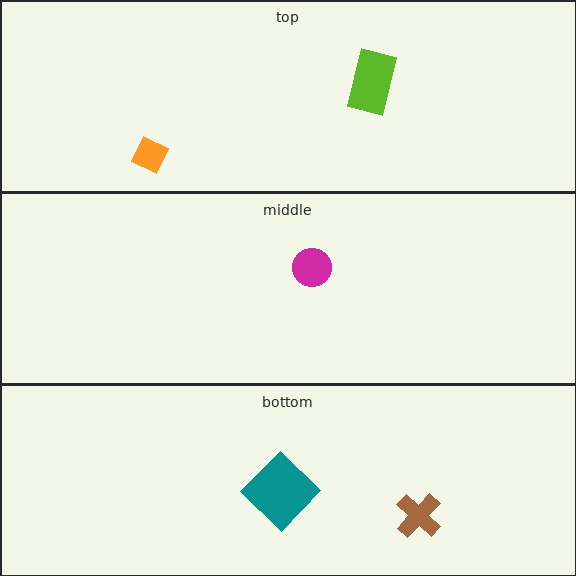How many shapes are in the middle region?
1.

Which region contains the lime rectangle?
The top region.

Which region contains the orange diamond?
The top region.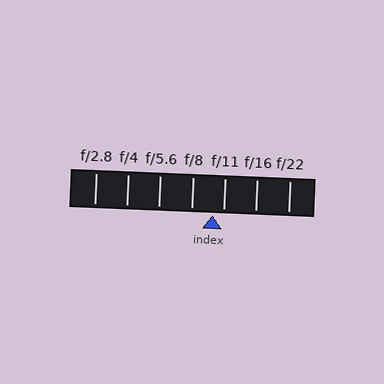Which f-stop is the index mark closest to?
The index mark is closest to f/11.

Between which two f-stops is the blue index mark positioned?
The index mark is between f/8 and f/11.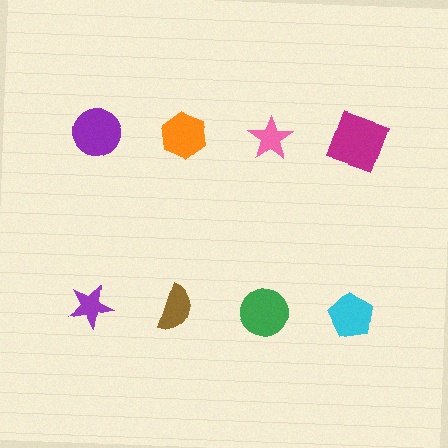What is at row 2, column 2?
A brown semicircle.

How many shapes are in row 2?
4 shapes.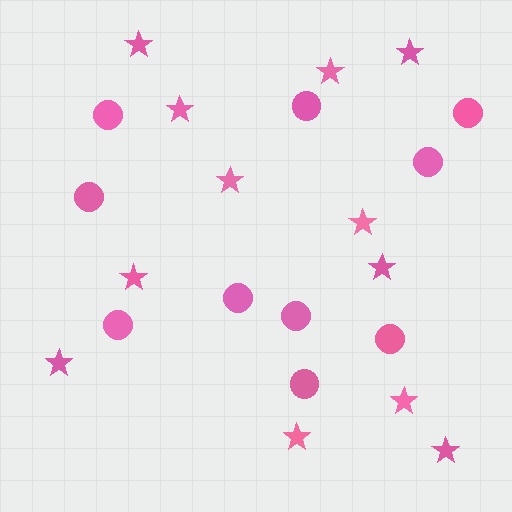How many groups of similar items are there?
There are 2 groups: one group of circles (10) and one group of stars (12).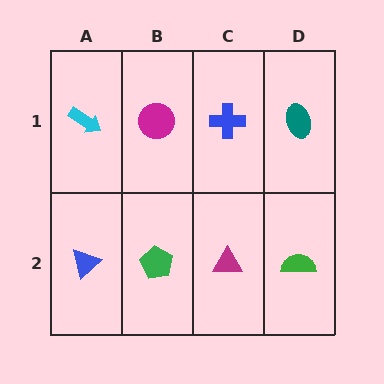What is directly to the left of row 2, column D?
A magenta triangle.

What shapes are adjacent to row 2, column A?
A cyan arrow (row 1, column A), a green pentagon (row 2, column B).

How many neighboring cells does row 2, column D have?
2.